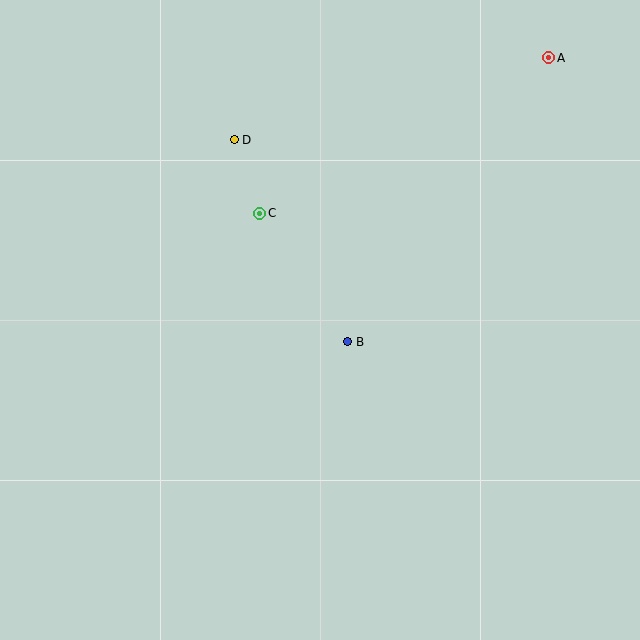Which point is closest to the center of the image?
Point B at (348, 342) is closest to the center.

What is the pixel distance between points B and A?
The distance between B and A is 348 pixels.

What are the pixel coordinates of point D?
Point D is at (234, 140).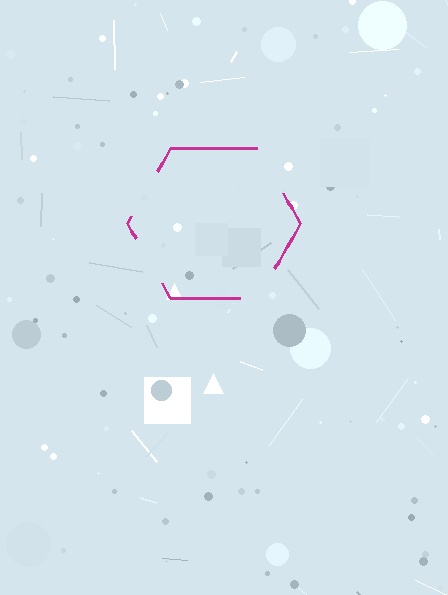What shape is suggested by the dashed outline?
The dashed outline suggests a hexagon.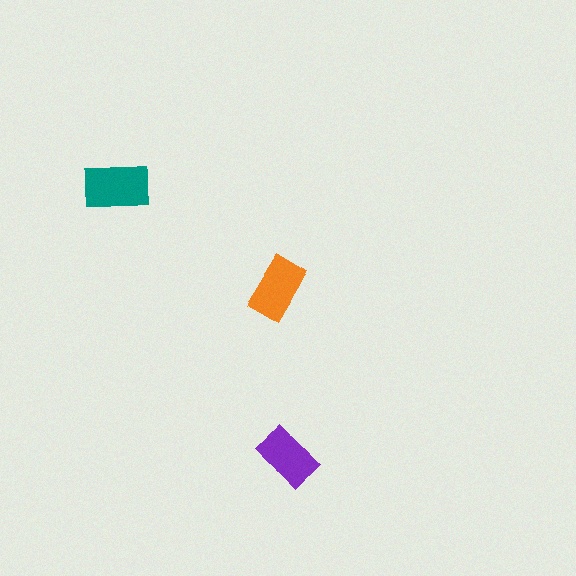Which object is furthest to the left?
The teal rectangle is leftmost.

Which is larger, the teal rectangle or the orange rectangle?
The teal one.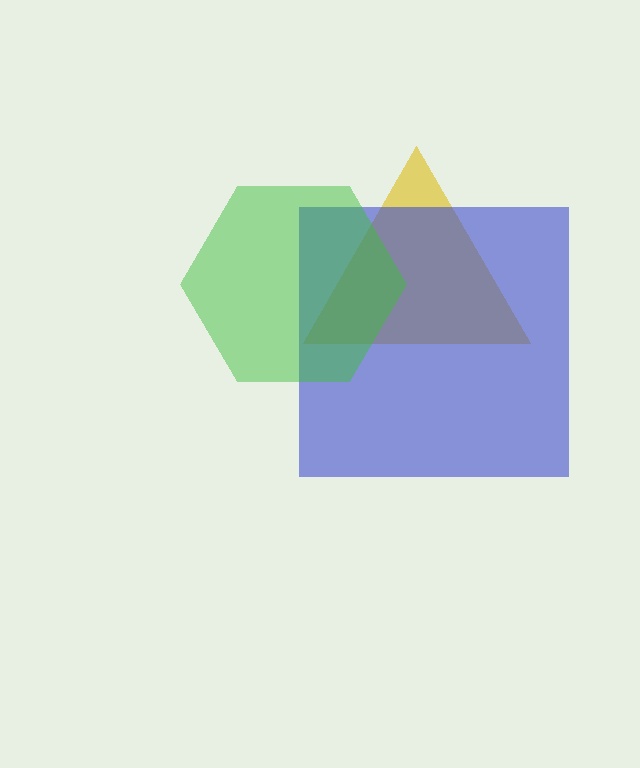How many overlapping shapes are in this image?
There are 3 overlapping shapes in the image.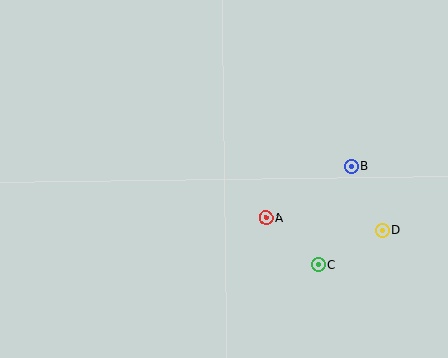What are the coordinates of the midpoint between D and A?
The midpoint between D and A is at (324, 224).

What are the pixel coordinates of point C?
Point C is at (318, 265).